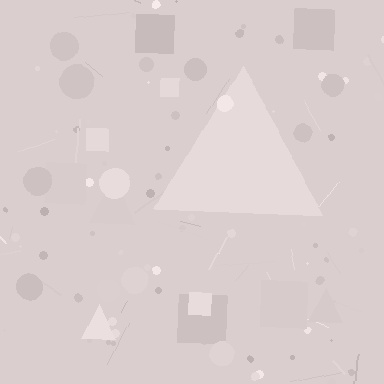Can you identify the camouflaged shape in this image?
The camouflaged shape is a triangle.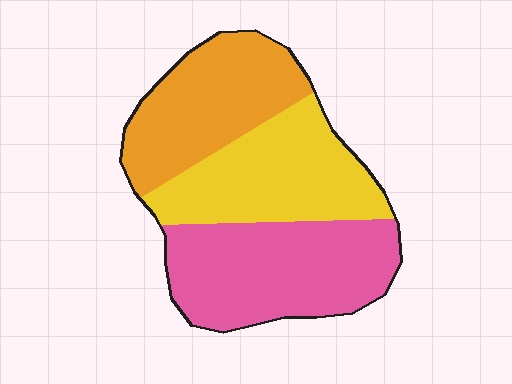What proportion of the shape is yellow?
Yellow takes up between a sixth and a third of the shape.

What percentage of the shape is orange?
Orange takes up about one third (1/3) of the shape.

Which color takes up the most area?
Pink, at roughly 40%.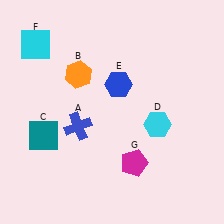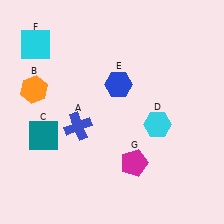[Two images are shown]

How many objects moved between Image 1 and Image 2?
1 object moved between the two images.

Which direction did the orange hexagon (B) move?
The orange hexagon (B) moved left.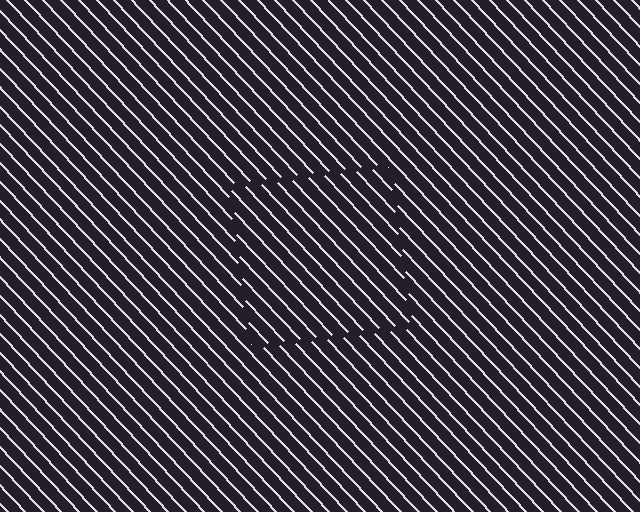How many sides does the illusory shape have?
4 sides — the line-ends trace a square.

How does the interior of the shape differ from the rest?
The interior of the shape contains the same grating, shifted by half a period — the contour is defined by the phase discontinuity where line-ends from the inner and outer gratings abut.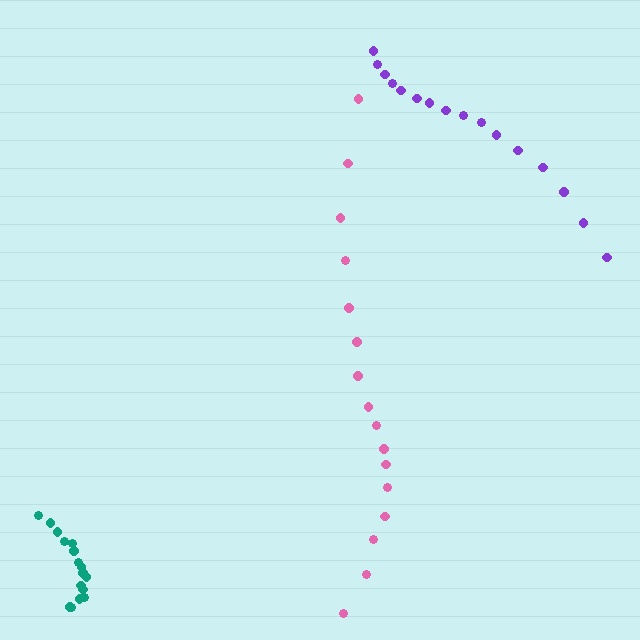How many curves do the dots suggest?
There are 3 distinct paths.